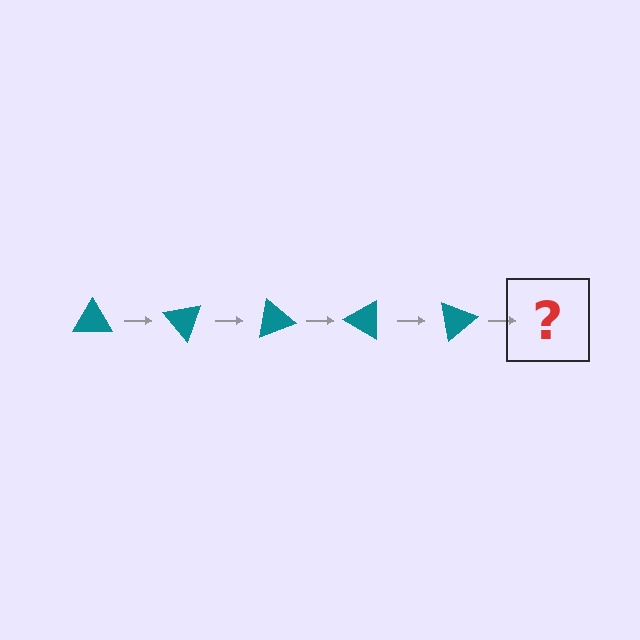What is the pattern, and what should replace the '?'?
The pattern is that the triangle rotates 50 degrees each step. The '?' should be a teal triangle rotated 250 degrees.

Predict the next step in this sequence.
The next step is a teal triangle rotated 250 degrees.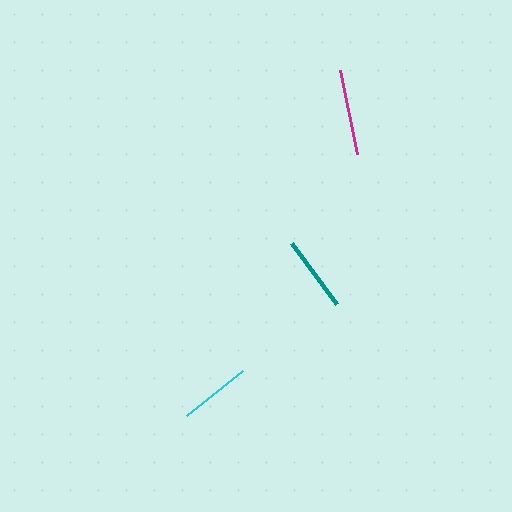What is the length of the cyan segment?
The cyan segment is approximately 72 pixels long.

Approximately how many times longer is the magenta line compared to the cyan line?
The magenta line is approximately 1.2 times the length of the cyan line.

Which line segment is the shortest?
The cyan line is the shortest at approximately 72 pixels.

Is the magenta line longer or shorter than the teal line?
The magenta line is longer than the teal line.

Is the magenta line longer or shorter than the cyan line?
The magenta line is longer than the cyan line.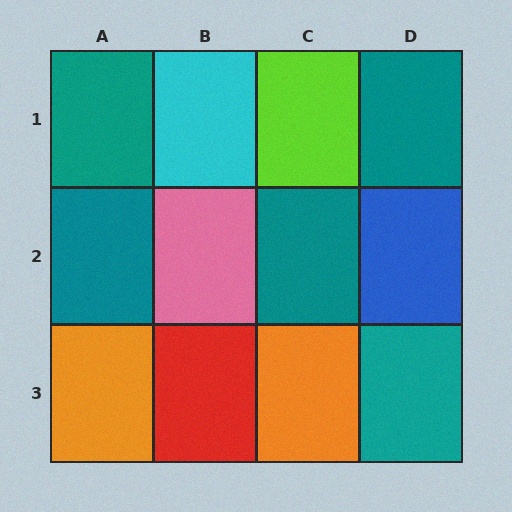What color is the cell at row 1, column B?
Cyan.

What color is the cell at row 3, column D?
Teal.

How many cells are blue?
1 cell is blue.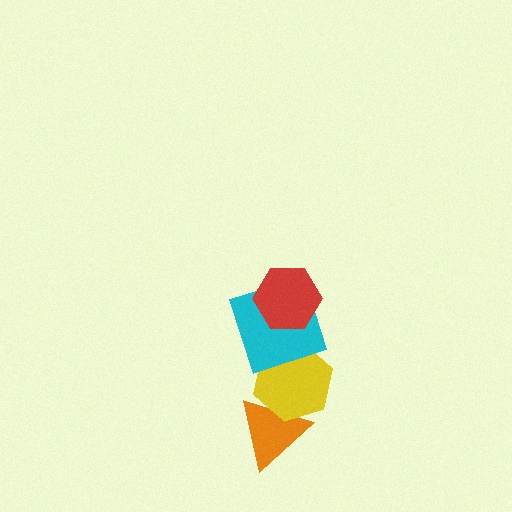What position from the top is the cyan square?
The cyan square is 2nd from the top.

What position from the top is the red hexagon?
The red hexagon is 1st from the top.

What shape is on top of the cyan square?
The red hexagon is on top of the cyan square.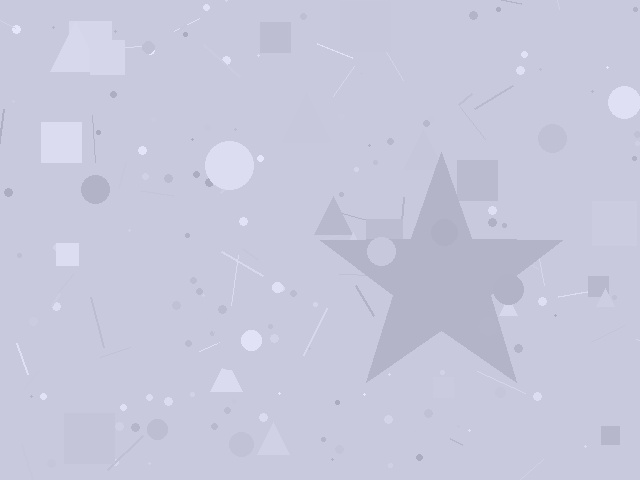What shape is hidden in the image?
A star is hidden in the image.